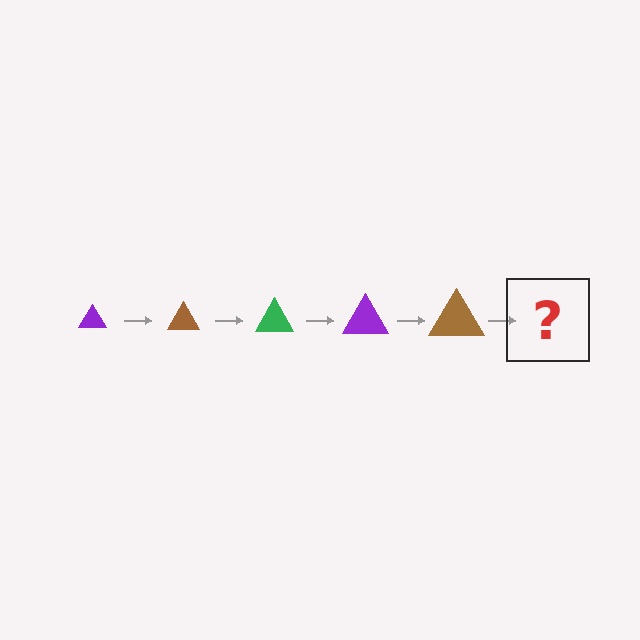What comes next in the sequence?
The next element should be a green triangle, larger than the previous one.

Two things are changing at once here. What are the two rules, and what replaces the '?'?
The two rules are that the triangle grows larger each step and the color cycles through purple, brown, and green. The '?' should be a green triangle, larger than the previous one.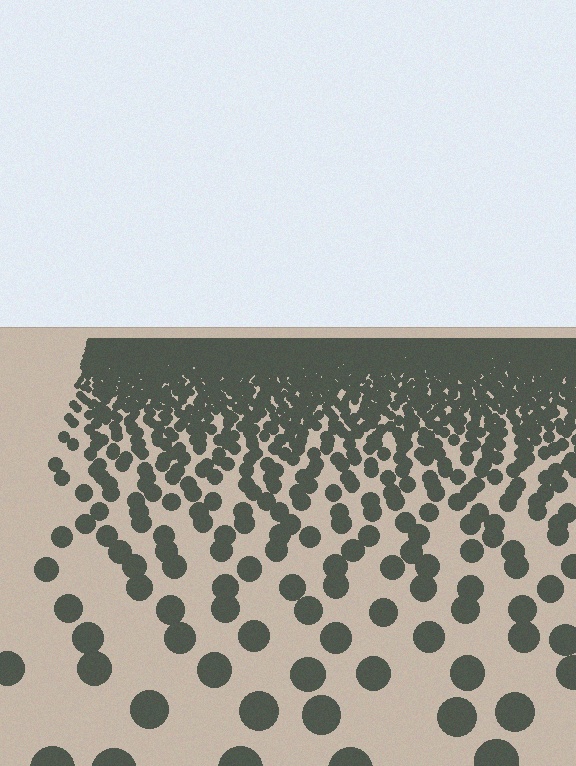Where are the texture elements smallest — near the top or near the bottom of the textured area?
Near the top.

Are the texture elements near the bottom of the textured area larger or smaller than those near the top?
Larger. Near the bottom, elements are closer to the viewer and appear at a bigger on-screen size.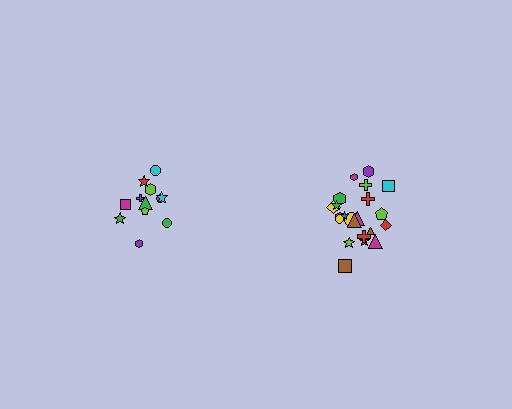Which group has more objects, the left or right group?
The right group.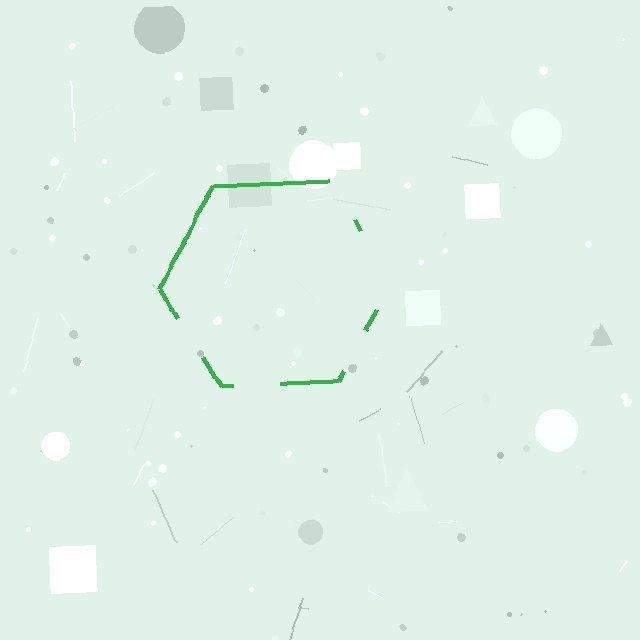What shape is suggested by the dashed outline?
The dashed outline suggests a hexagon.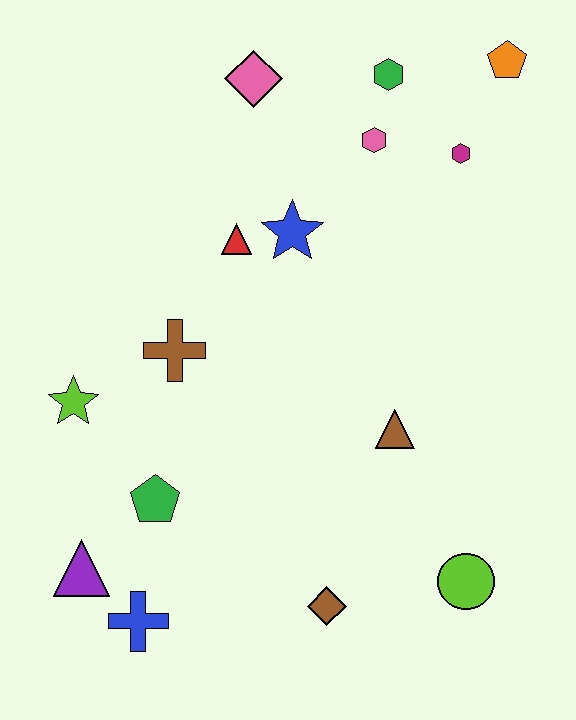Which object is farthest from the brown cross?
The orange pentagon is farthest from the brown cross.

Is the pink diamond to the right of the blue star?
No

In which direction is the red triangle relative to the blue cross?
The red triangle is above the blue cross.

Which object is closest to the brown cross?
The lime star is closest to the brown cross.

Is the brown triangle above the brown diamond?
Yes